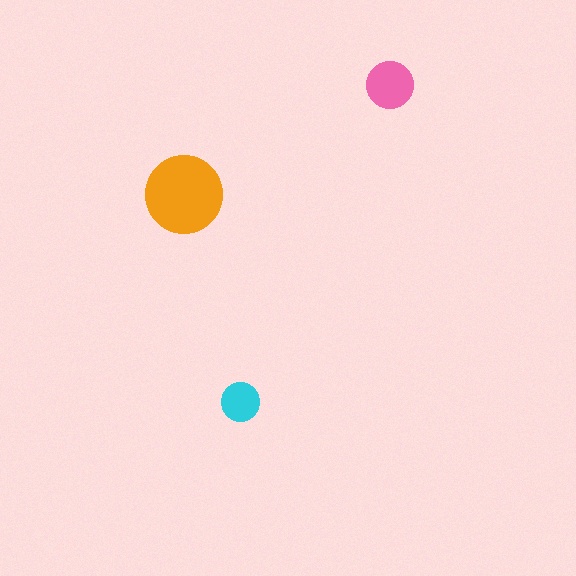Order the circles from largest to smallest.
the orange one, the pink one, the cyan one.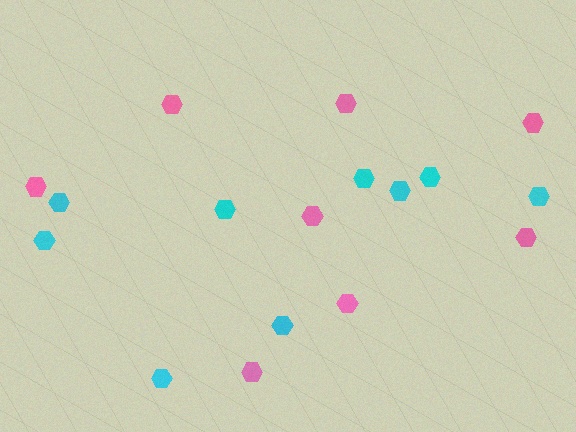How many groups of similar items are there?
There are 2 groups: one group of pink hexagons (8) and one group of cyan hexagons (9).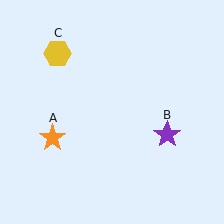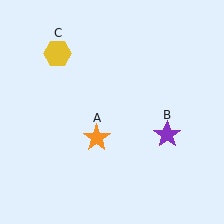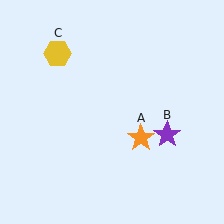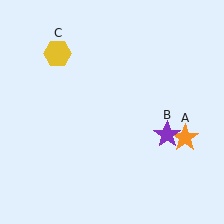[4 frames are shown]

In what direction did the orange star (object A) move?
The orange star (object A) moved right.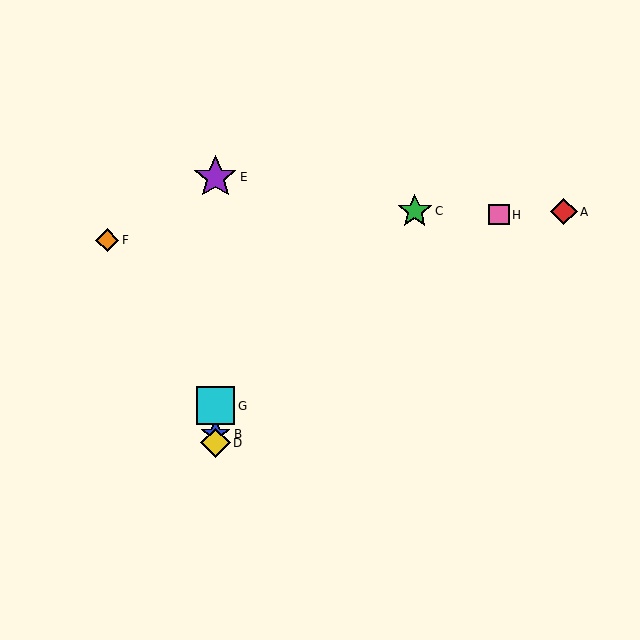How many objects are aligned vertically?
4 objects (B, D, E, G) are aligned vertically.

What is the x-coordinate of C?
Object C is at x≈415.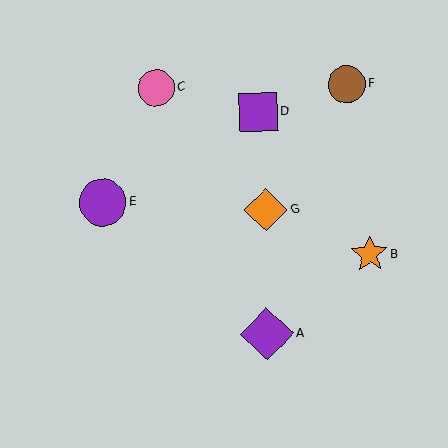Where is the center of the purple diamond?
The center of the purple diamond is at (267, 334).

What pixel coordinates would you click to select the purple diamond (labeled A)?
Click at (267, 334) to select the purple diamond A.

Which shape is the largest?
The purple diamond (labeled A) is the largest.